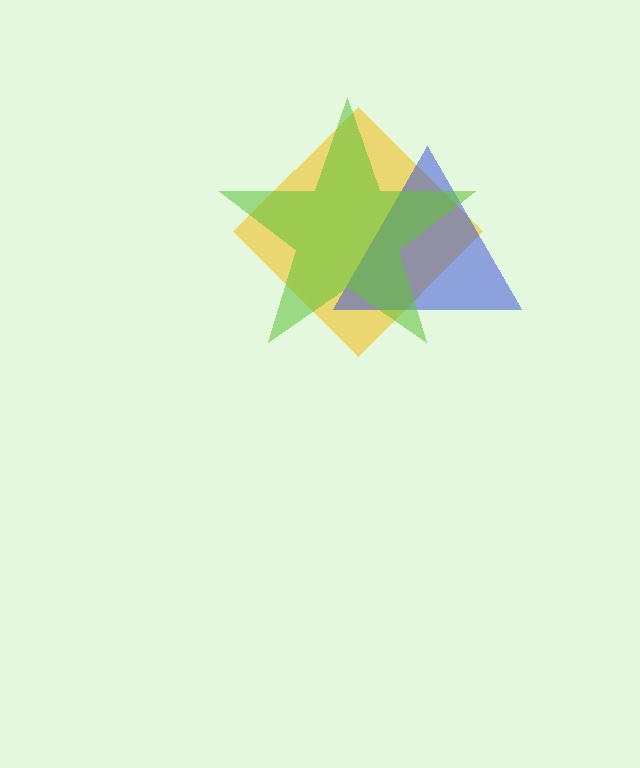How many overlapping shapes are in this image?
There are 3 overlapping shapes in the image.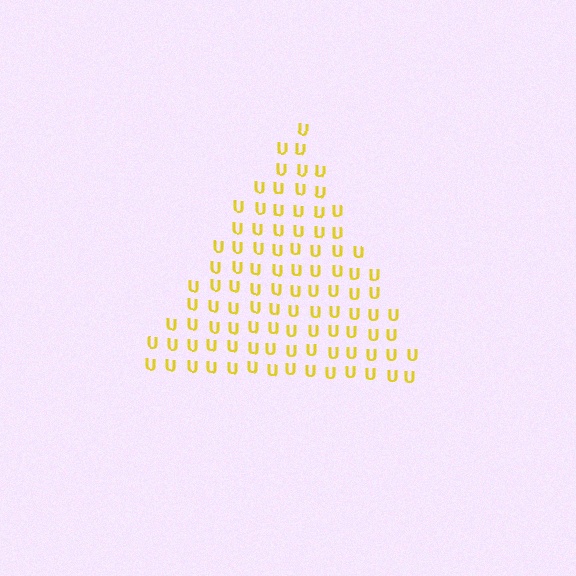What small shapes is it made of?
It is made of small letter U's.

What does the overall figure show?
The overall figure shows a triangle.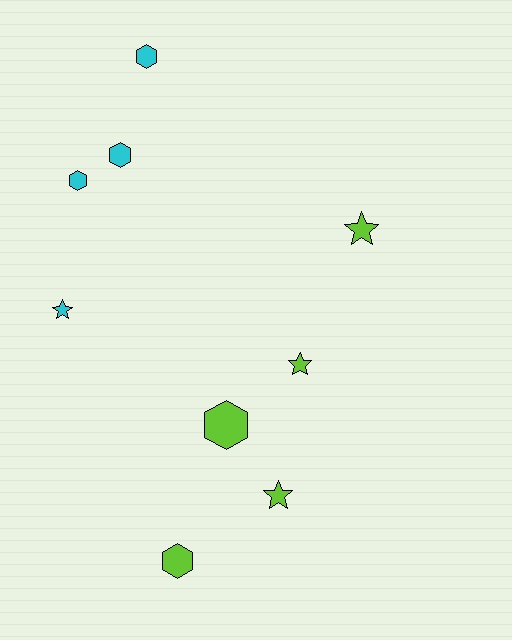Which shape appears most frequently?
Hexagon, with 5 objects.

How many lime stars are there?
There are 3 lime stars.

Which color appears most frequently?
Lime, with 5 objects.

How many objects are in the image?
There are 9 objects.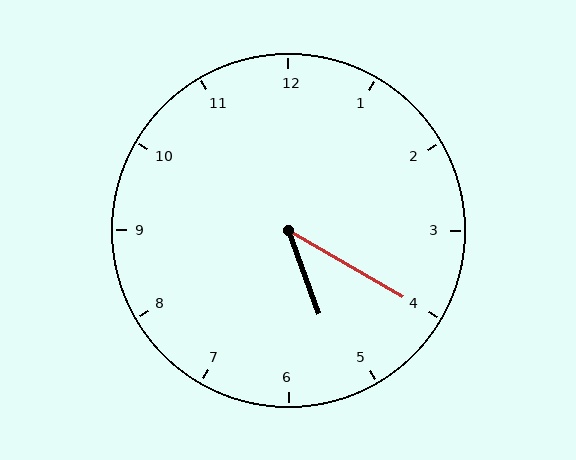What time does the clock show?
5:20.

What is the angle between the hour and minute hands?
Approximately 40 degrees.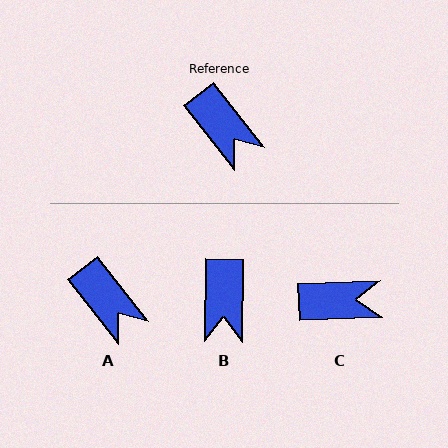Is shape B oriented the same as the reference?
No, it is off by about 39 degrees.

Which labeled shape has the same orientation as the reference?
A.